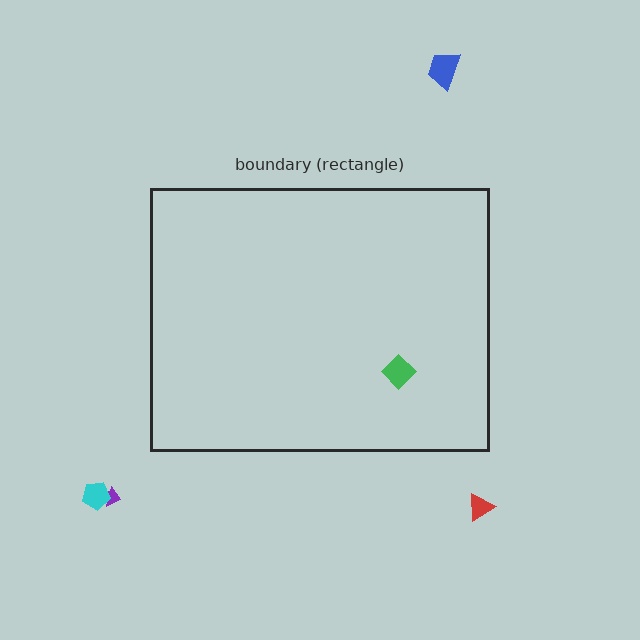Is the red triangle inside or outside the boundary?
Outside.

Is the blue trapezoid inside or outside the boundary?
Outside.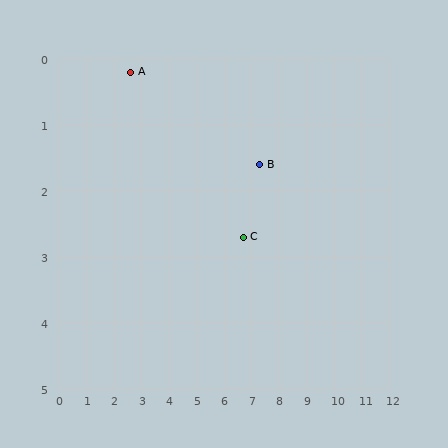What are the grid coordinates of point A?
Point A is at approximately (2.6, 0.2).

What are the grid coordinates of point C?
Point C is at approximately (6.7, 2.7).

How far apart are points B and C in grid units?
Points B and C are about 1.3 grid units apart.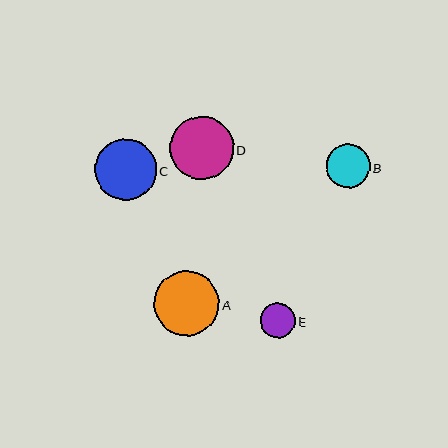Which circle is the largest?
Circle A is the largest with a size of approximately 65 pixels.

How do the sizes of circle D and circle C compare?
Circle D and circle C are approximately the same size.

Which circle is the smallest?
Circle E is the smallest with a size of approximately 35 pixels.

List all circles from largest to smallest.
From largest to smallest: A, D, C, B, E.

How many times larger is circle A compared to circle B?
Circle A is approximately 1.5 times the size of circle B.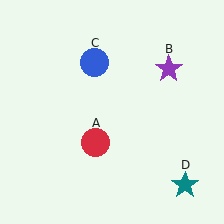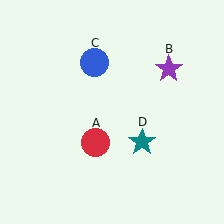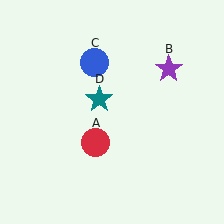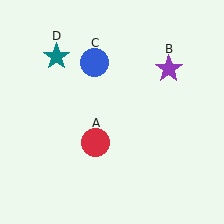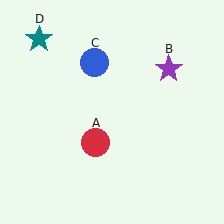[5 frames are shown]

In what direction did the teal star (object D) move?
The teal star (object D) moved up and to the left.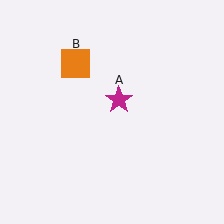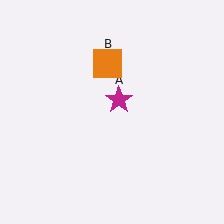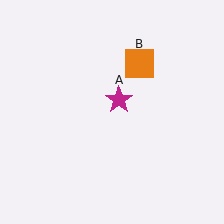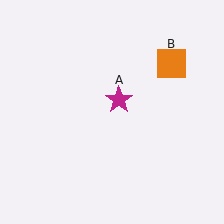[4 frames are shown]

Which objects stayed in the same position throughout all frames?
Magenta star (object A) remained stationary.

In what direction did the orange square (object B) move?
The orange square (object B) moved right.